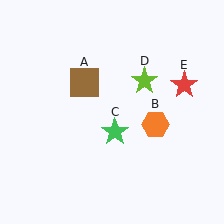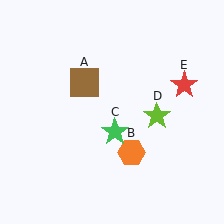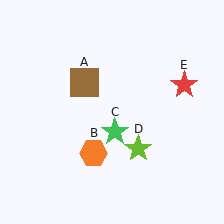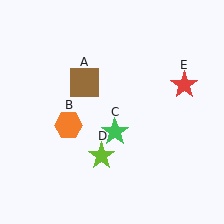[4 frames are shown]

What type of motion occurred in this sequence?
The orange hexagon (object B), lime star (object D) rotated clockwise around the center of the scene.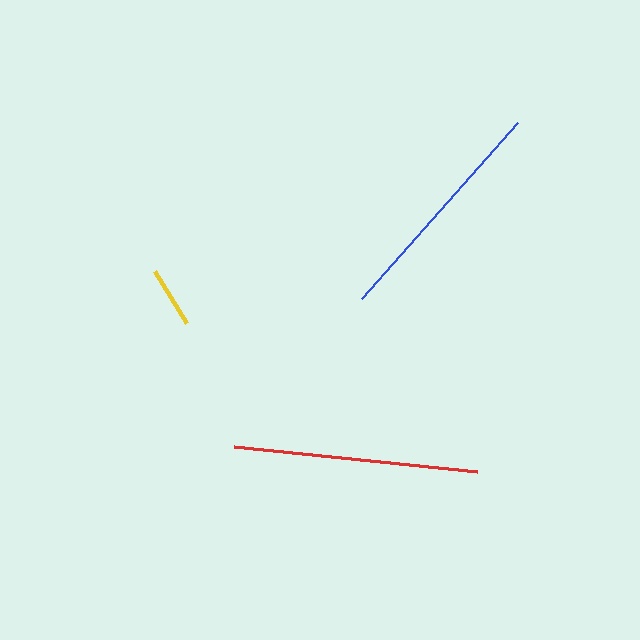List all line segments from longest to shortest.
From longest to shortest: red, blue, yellow.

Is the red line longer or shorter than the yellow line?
The red line is longer than the yellow line.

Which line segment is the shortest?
The yellow line is the shortest at approximately 61 pixels.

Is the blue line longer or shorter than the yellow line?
The blue line is longer than the yellow line.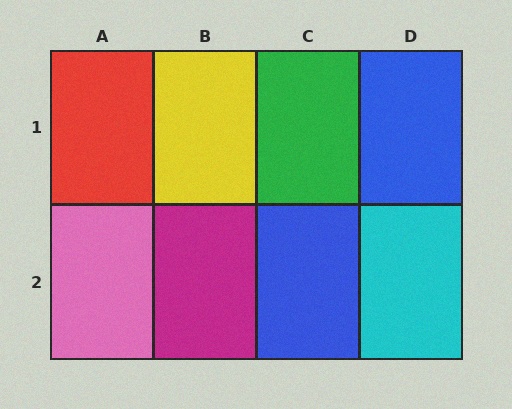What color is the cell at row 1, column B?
Yellow.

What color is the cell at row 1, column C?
Green.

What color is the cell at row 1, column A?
Red.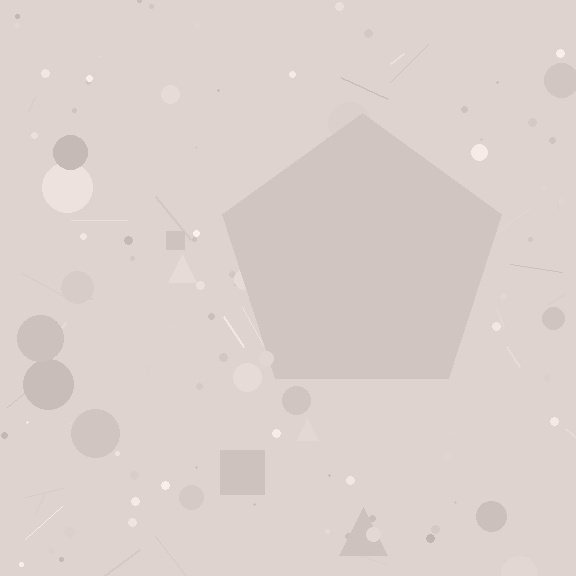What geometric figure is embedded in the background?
A pentagon is embedded in the background.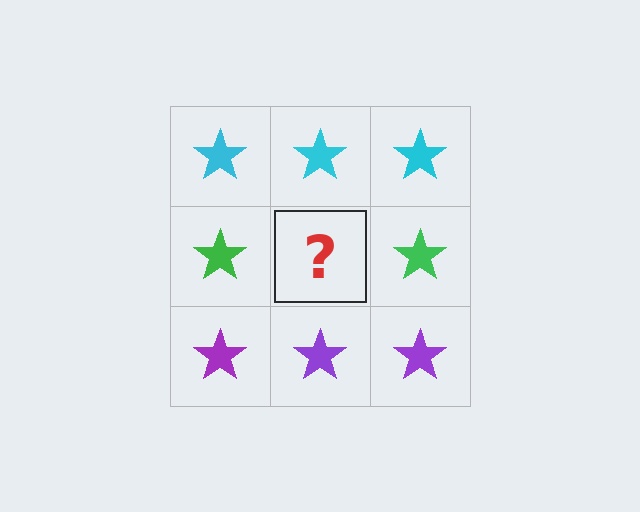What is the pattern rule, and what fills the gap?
The rule is that each row has a consistent color. The gap should be filled with a green star.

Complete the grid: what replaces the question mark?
The question mark should be replaced with a green star.